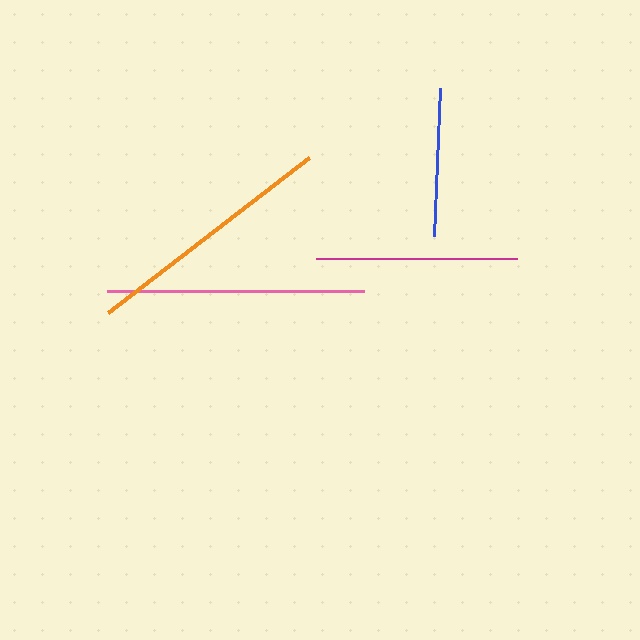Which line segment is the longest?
The pink line is the longest at approximately 257 pixels.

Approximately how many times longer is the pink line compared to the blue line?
The pink line is approximately 1.7 times the length of the blue line.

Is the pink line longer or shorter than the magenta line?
The pink line is longer than the magenta line.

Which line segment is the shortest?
The blue line is the shortest at approximately 149 pixels.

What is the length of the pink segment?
The pink segment is approximately 257 pixels long.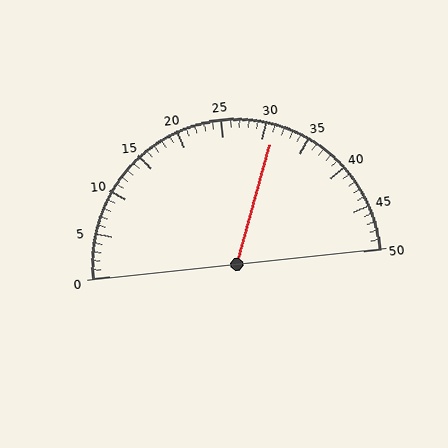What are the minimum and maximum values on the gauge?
The gauge ranges from 0 to 50.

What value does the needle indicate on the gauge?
The needle indicates approximately 31.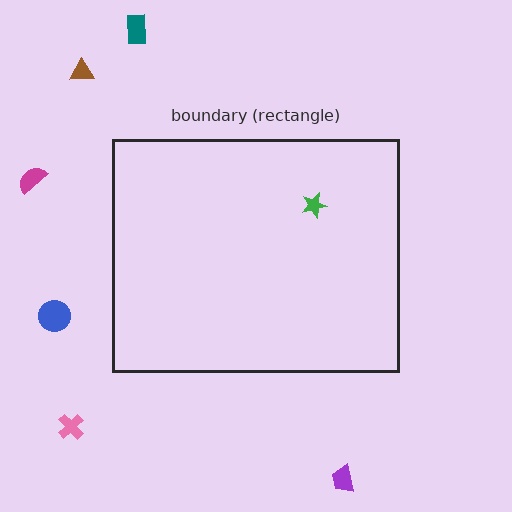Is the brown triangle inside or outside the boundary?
Outside.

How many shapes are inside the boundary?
1 inside, 6 outside.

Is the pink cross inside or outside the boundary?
Outside.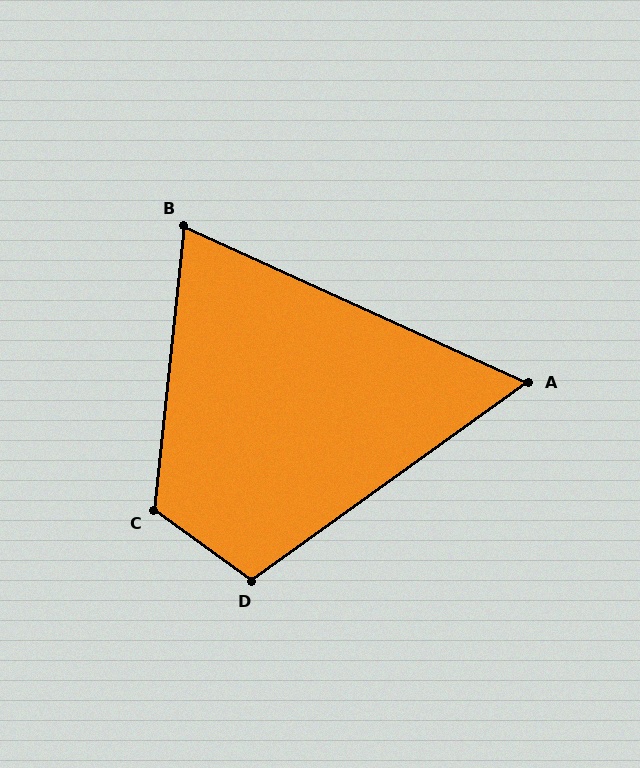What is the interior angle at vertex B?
Approximately 72 degrees (acute).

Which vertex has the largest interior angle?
C, at approximately 120 degrees.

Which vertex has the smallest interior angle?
A, at approximately 60 degrees.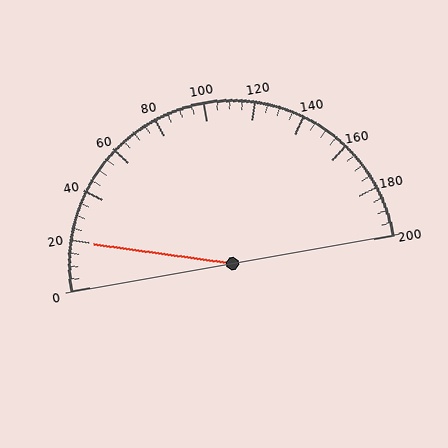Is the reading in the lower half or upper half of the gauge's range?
The reading is in the lower half of the range (0 to 200).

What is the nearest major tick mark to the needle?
The nearest major tick mark is 20.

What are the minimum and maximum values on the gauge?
The gauge ranges from 0 to 200.